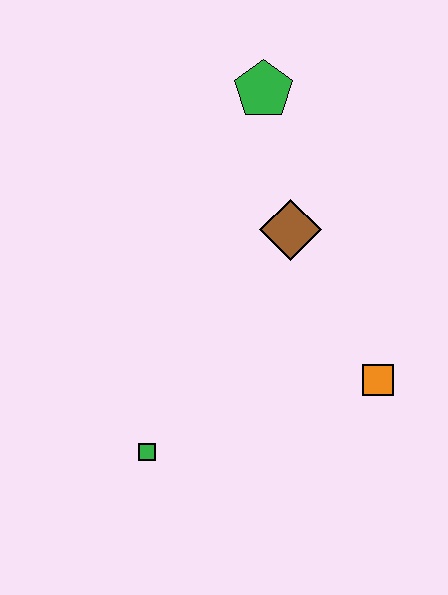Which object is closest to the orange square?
The brown diamond is closest to the orange square.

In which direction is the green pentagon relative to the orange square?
The green pentagon is above the orange square.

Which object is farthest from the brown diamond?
The green square is farthest from the brown diamond.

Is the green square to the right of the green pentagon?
No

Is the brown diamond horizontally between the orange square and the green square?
Yes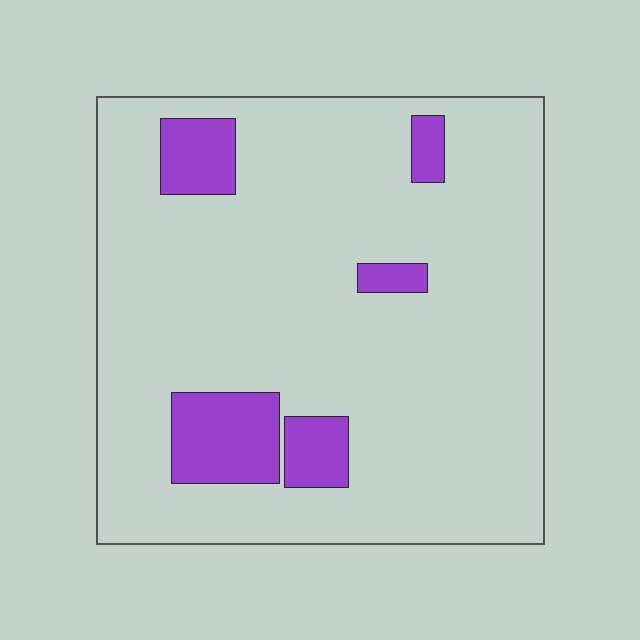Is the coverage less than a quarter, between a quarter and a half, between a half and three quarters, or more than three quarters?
Less than a quarter.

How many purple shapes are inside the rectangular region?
5.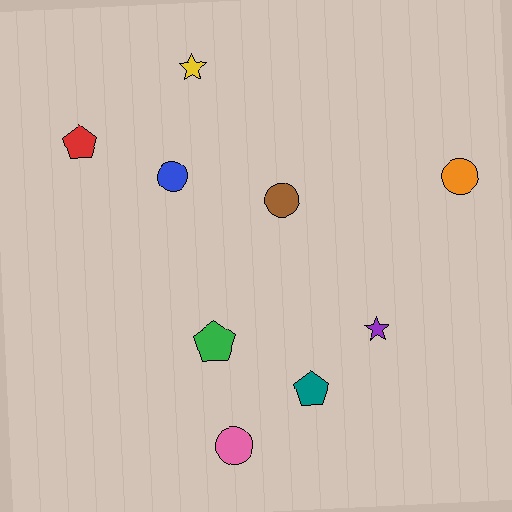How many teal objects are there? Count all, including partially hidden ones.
There is 1 teal object.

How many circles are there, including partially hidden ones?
There are 4 circles.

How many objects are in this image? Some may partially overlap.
There are 9 objects.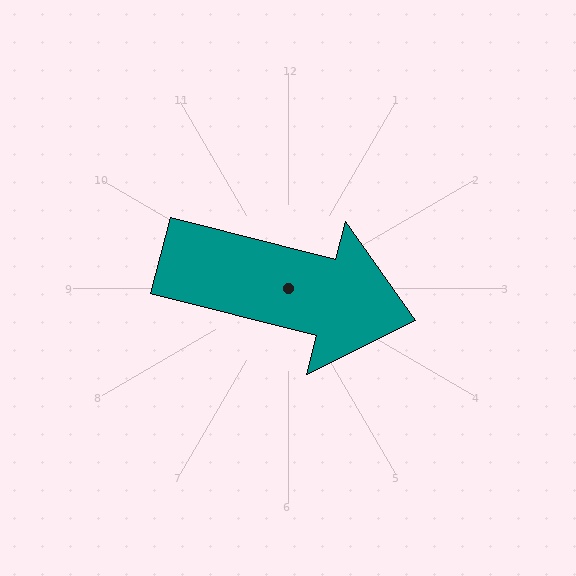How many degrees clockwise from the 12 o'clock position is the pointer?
Approximately 104 degrees.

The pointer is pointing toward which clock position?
Roughly 3 o'clock.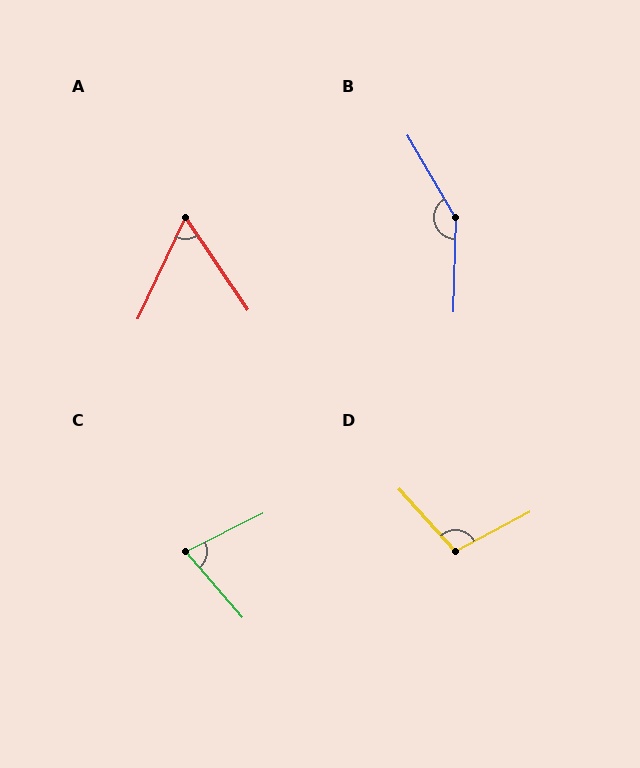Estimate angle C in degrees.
Approximately 76 degrees.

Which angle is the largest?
B, at approximately 148 degrees.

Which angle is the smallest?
A, at approximately 59 degrees.